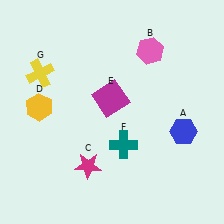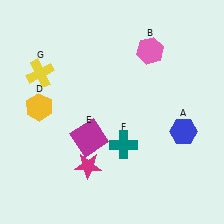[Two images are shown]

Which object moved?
The magenta square (E) moved down.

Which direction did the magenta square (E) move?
The magenta square (E) moved down.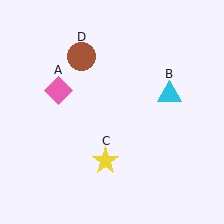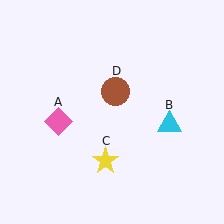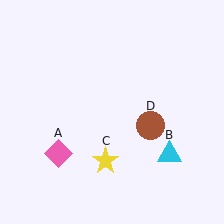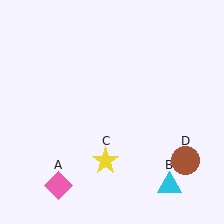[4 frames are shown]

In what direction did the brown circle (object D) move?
The brown circle (object D) moved down and to the right.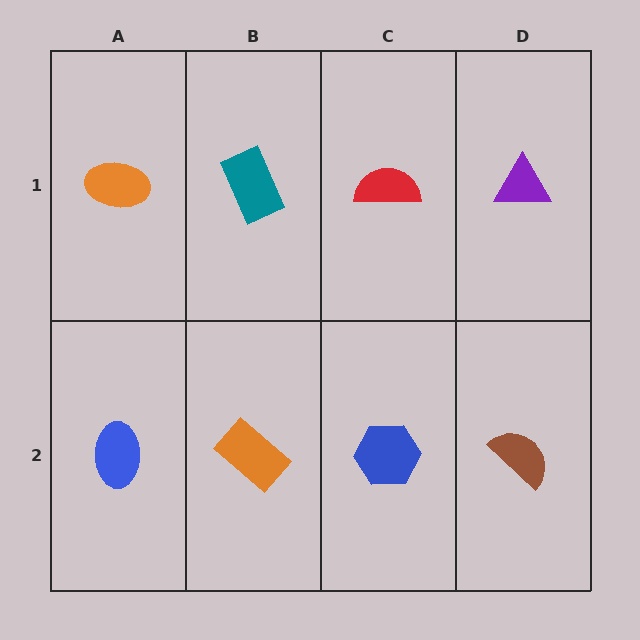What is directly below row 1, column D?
A brown semicircle.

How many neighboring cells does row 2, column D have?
2.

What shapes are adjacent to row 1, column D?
A brown semicircle (row 2, column D), a red semicircle (row 1, column C).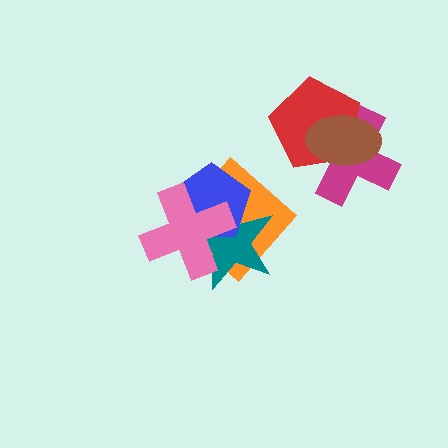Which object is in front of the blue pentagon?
The pink cross is in front of the blue pentagon.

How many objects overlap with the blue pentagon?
3 objects overlap with the blue pentagon.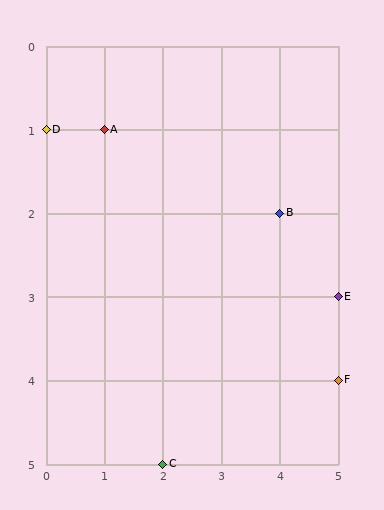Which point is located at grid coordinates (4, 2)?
Point B is at (4, 2).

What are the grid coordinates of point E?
Point E is at grid coordinates (5, 3).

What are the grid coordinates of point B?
Point B is at grid coordinates (4, 2).